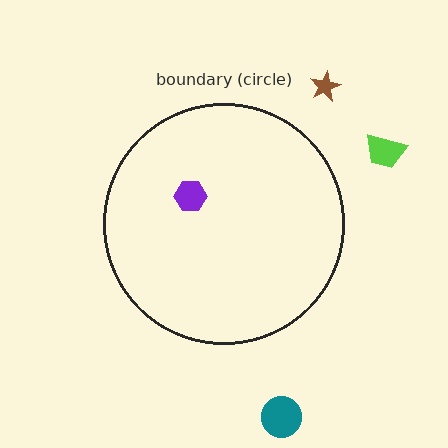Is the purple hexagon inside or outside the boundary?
Inside.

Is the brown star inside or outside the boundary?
Outside.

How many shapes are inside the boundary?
1 inside, 3 outside.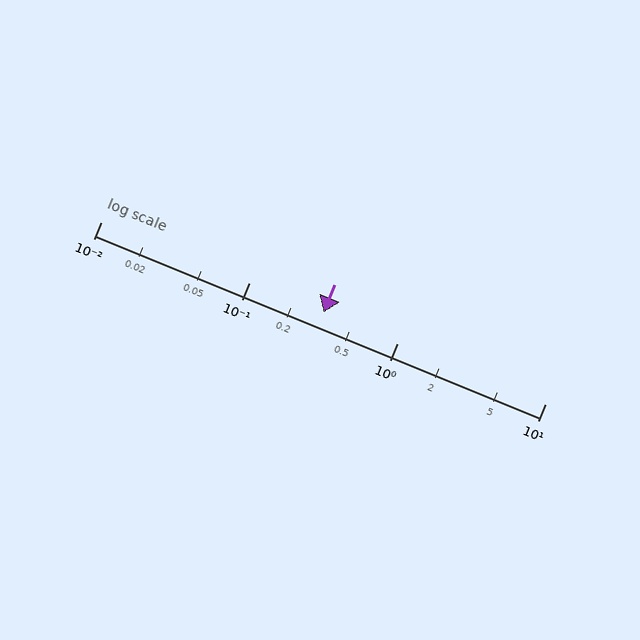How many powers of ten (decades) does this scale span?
The scale spans 3 decades, from 0.01 to 10.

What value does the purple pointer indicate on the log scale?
The pointer indicates approximately 0.32.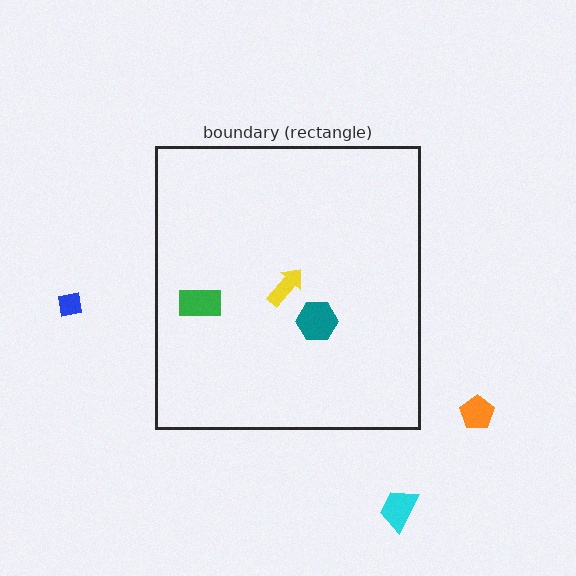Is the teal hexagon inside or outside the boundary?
Inside.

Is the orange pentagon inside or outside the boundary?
Outside.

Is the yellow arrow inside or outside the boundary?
Inside.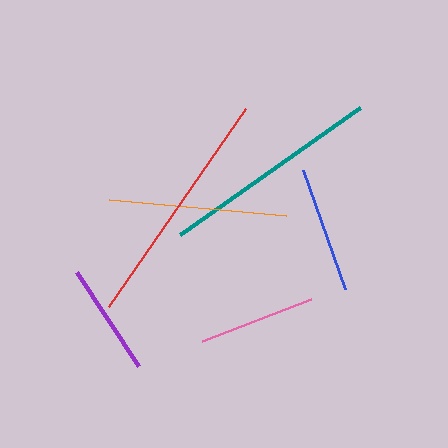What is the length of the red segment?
The red segment is approximately 241 pixels long.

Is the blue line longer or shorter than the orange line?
The orange line is longer than the blue line.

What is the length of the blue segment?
The blue segment is approximately 126 pixels long.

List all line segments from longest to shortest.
From longest to shortest: red, teal, orange, blue, pink, purple.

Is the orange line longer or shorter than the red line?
The red line is longer than the orange line.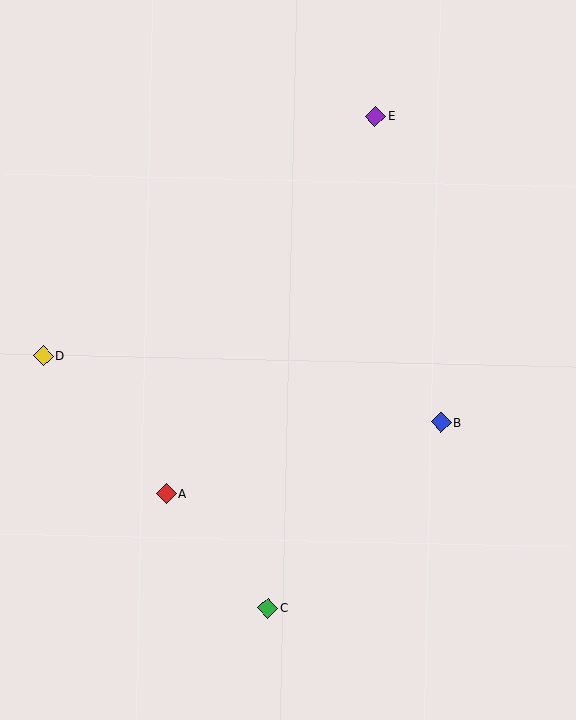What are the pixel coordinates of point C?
Point C is at (268, 608).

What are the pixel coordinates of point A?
Point A is at (166, 494).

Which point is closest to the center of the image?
Point B at (441, 422) is closest to the center.